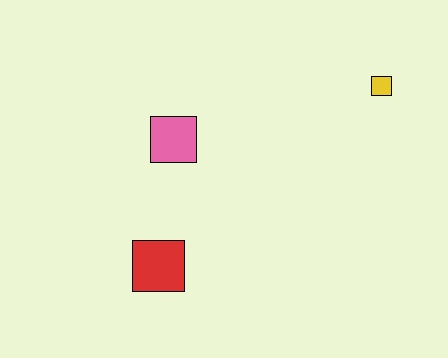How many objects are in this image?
There are 3 objects.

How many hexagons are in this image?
There are no hexagons.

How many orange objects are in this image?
There are no orange objects.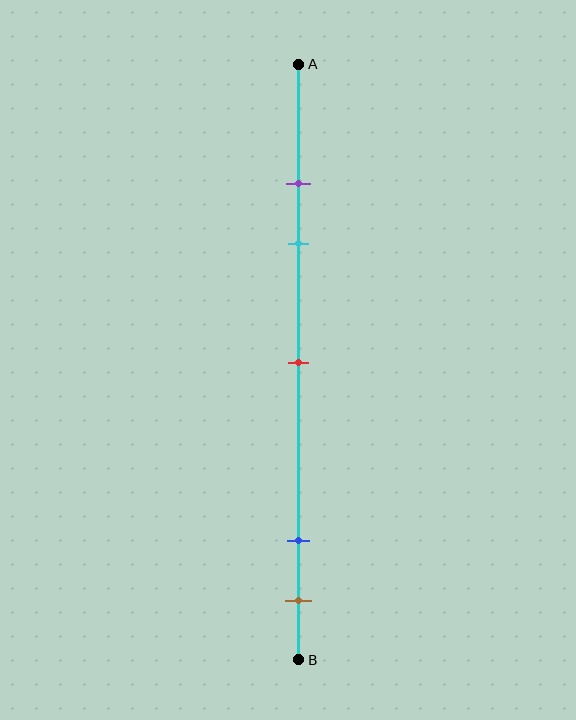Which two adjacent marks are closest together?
The purple and cyan marks are the closest adjacent pair.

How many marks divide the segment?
There are 5 marks dividing the segment.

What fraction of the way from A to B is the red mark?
The red mark is approximately 50% (0.5) of the way from A to B.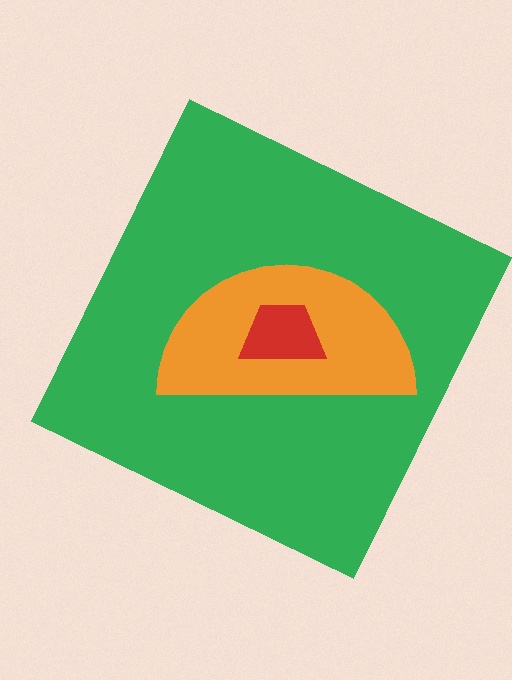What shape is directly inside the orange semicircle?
The red trapezoid.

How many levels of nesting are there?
3.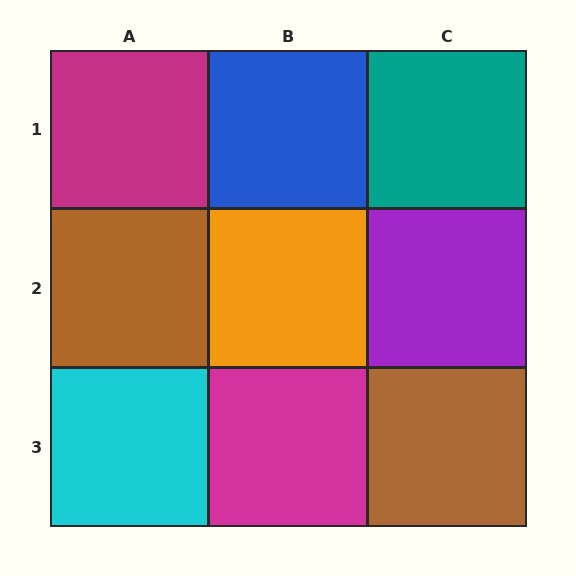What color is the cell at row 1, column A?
Magenta.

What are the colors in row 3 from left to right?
Cyan, magenta, brown.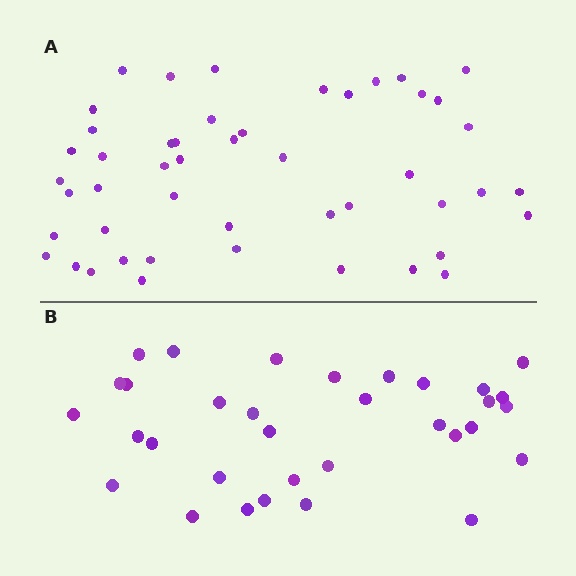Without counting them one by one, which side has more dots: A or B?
Region A (the top region) has more dots.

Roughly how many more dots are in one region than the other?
Region A has approximately 15 more dots than region B.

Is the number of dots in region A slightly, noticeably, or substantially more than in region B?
Region A has substantially more. The ratio is roughly 1.5 to 1.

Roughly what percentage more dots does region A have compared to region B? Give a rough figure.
About 45% more.